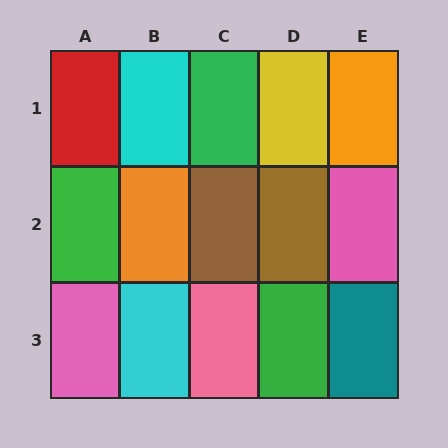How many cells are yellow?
1 cell is yellow.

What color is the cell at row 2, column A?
Green.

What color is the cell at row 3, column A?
Pink.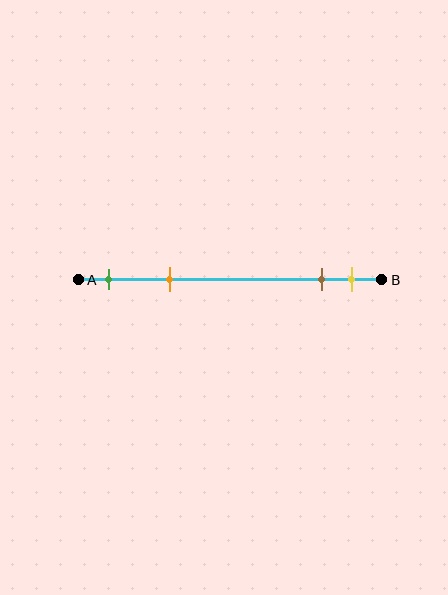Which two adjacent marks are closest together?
The brown and yellow marks are the closest adjacent pair.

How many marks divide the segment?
There are 4 marks dividing the segment.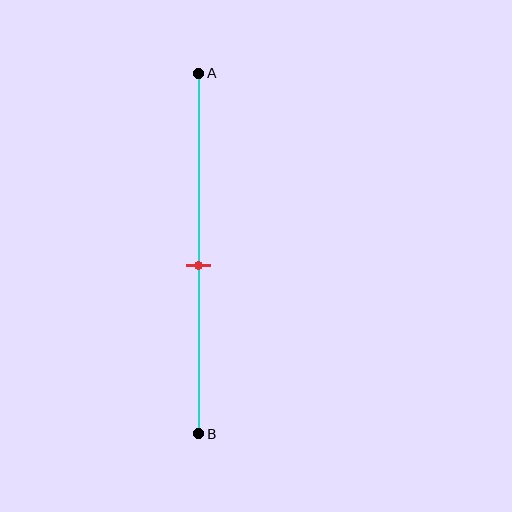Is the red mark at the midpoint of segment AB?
No, the mark is at about 55% from A, not at the 50% midpoint.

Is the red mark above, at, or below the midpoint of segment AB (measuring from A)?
The red mark is below the midpoint of segment AB.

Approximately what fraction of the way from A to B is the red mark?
The red mark is approximately 55% of the way from A to B.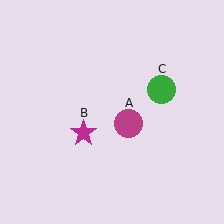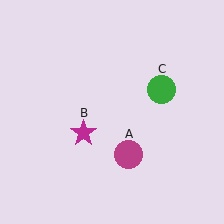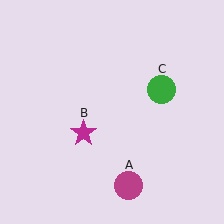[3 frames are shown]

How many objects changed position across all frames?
1 object changed position: magenta circle (object A).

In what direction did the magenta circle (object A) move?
The magenta circle (object A) moved down.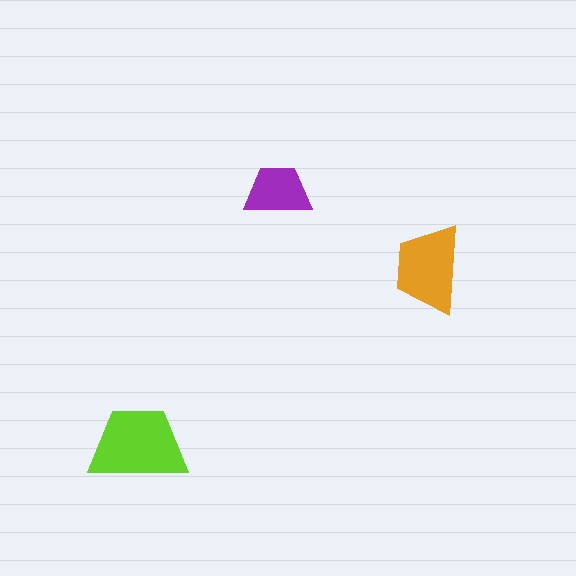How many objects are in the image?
There are 3 objects in the image.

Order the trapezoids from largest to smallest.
the lime one, the orange one, the purple one.